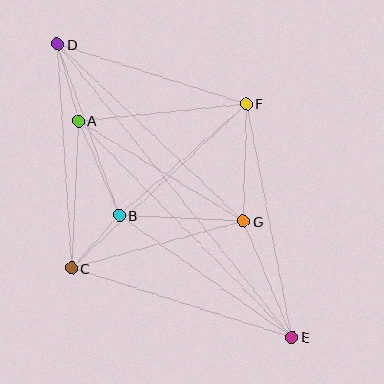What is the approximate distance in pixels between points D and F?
The distance between D and F is approximately 198 pixels.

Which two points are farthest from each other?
Points D and E are farthest from each other.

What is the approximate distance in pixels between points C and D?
The distance between C and D is approximately 225 pixels.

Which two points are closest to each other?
Points B and C are closest to each other.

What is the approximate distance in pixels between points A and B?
The distance between A and B is approximately 103 pixels.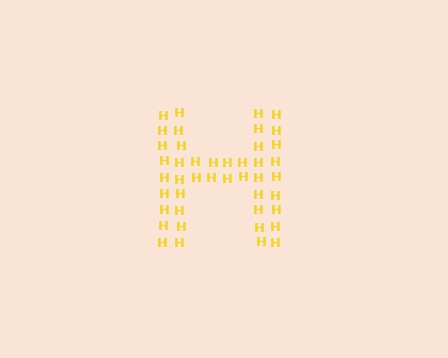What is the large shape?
The large shape is the letter H.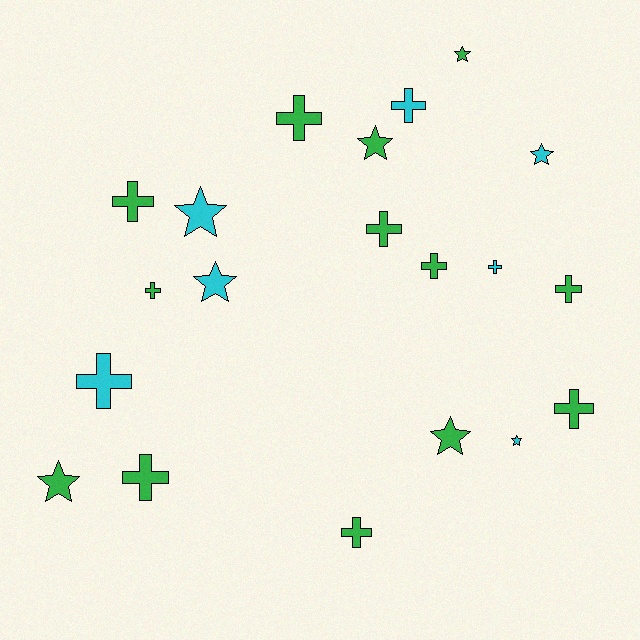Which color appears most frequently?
Green, with 13 objects.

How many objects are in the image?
There are 20 objects.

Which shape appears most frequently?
Cross, with 12 objects.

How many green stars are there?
There are 4 green stars.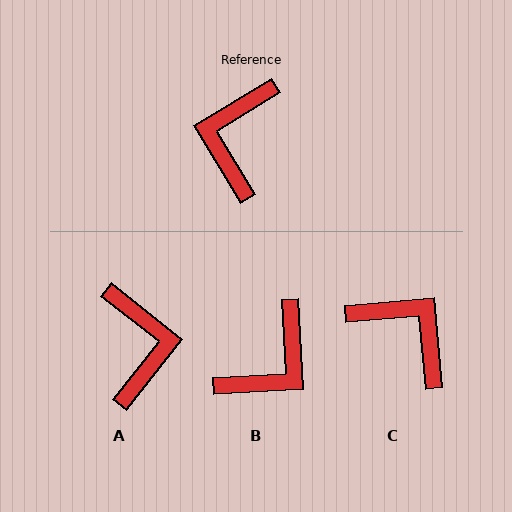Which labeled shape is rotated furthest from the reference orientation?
A, about 160 degrees away.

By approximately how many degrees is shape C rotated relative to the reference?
Approximately 116 degrees clockwise.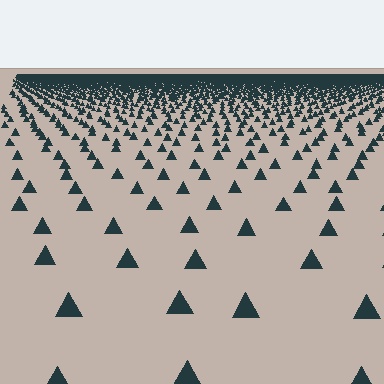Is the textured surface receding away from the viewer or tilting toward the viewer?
The surface is receding away from the viewer. Texture elements get smaller and denser toward the top.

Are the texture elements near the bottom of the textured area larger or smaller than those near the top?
Larger. Near the bottom, elements are closer to the viewer and appear at a bigger on-screen size.